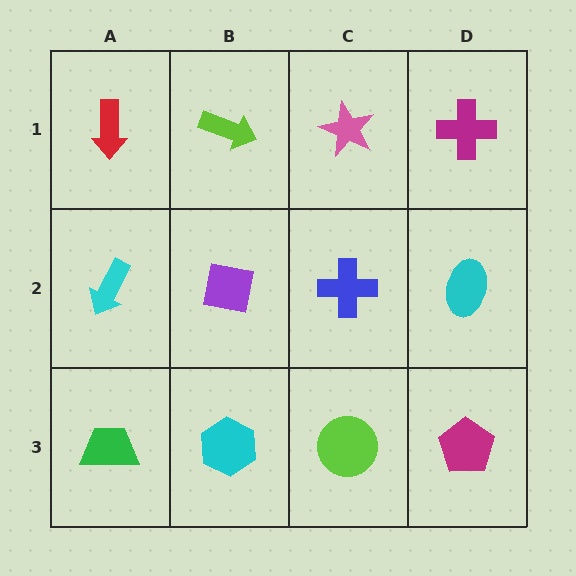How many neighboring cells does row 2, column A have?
3.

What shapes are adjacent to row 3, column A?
A cyan arrow (row 2, column A), a cyan hexagon (row 3, column B).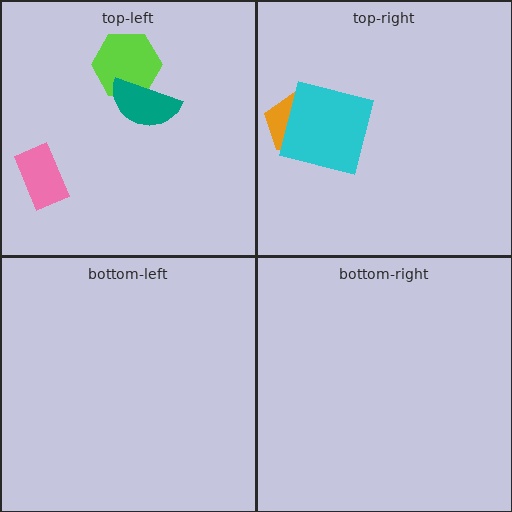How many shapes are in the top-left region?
3.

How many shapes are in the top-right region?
2.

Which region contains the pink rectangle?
The top-left region.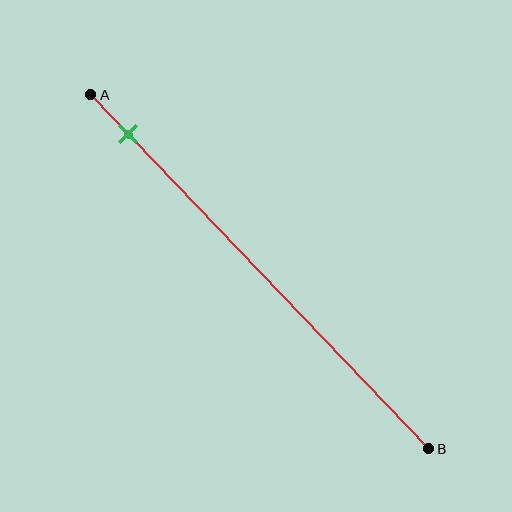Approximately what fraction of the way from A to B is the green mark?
The green mark is approximately 10% of the way from A to B.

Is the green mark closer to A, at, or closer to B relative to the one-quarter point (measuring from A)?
The green mark is closer to point A than the one-quarter point of segment AB.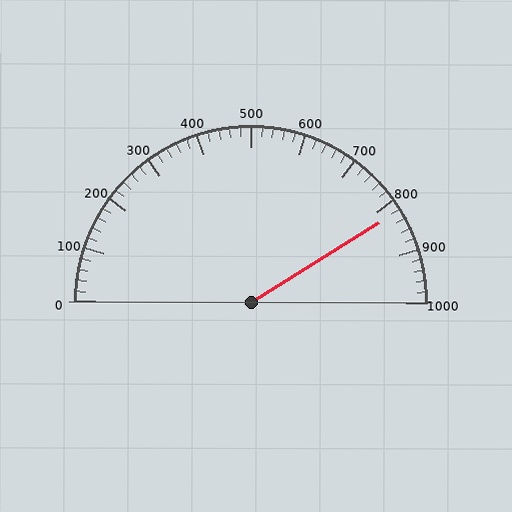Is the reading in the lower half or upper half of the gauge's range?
The reading is in the upper half of the range (0 to 1000).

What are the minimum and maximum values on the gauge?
The gauge ranges from 0 to 1000.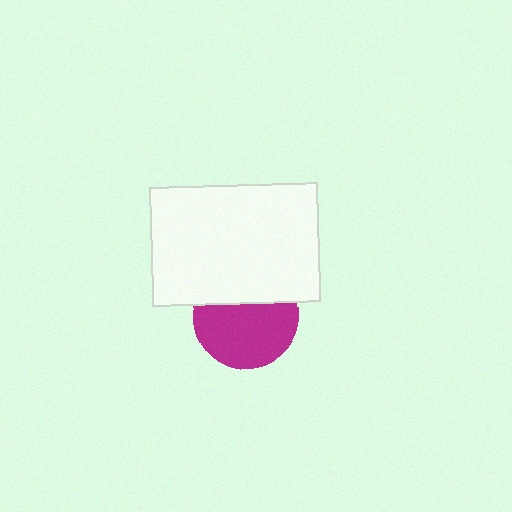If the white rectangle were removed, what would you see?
You would see the complete magenta circle.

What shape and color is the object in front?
The object in front is a white rectangle.